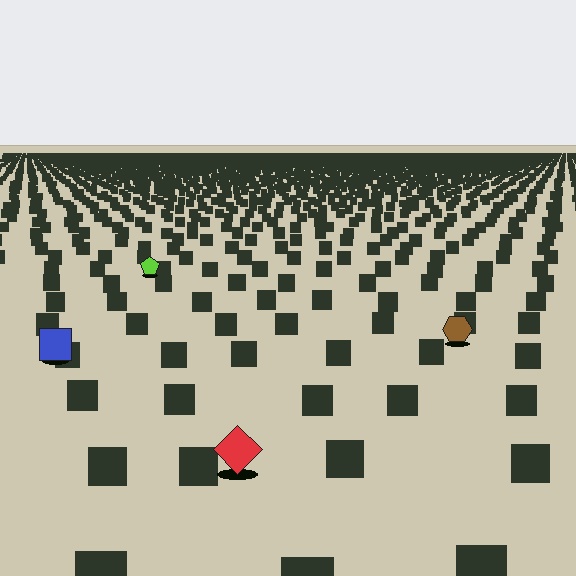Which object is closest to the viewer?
The red diamond is closest. The texture marks near it are larger and more spread out.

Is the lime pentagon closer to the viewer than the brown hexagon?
No. The brown hexagon is closer — you can tell from the texture gradient: the ground texture is coarser near it.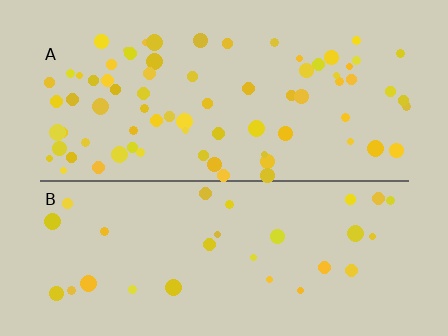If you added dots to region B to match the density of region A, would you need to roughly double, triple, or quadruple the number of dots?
Approximately double.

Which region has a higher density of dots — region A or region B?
A (the top).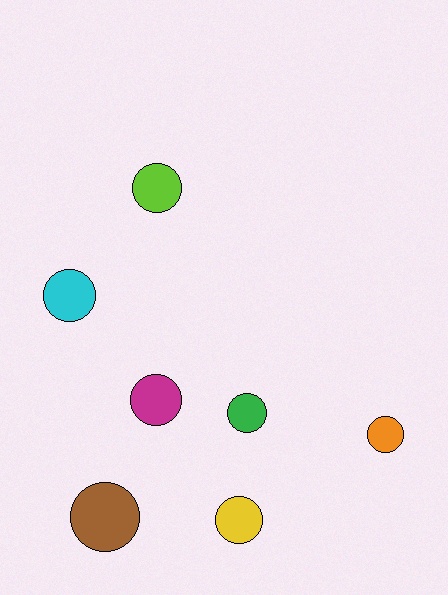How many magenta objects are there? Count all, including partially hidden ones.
There is 1 magenta object.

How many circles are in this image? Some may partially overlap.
There are 7 circles.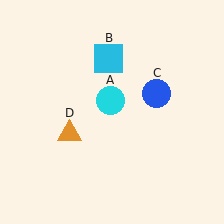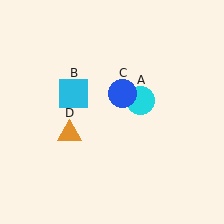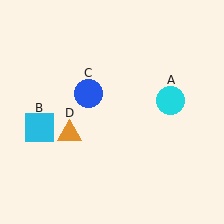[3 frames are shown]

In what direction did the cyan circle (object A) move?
The cyan circle (object A) moved right.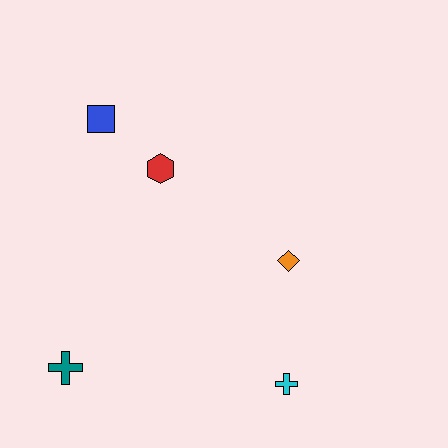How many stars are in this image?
There are no stars.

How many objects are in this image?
There are 5 objects.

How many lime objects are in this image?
There are no lime objects.